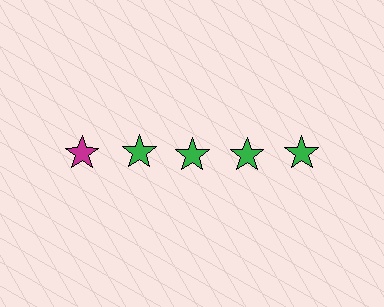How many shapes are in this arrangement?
There are 5 shapes arranged in a grid pattern.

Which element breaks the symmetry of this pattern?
The magenta star in the top row, leftmost column breaks the symmetry. All other shapes are green stars.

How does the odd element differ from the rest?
It has a different color: magenta instead of green.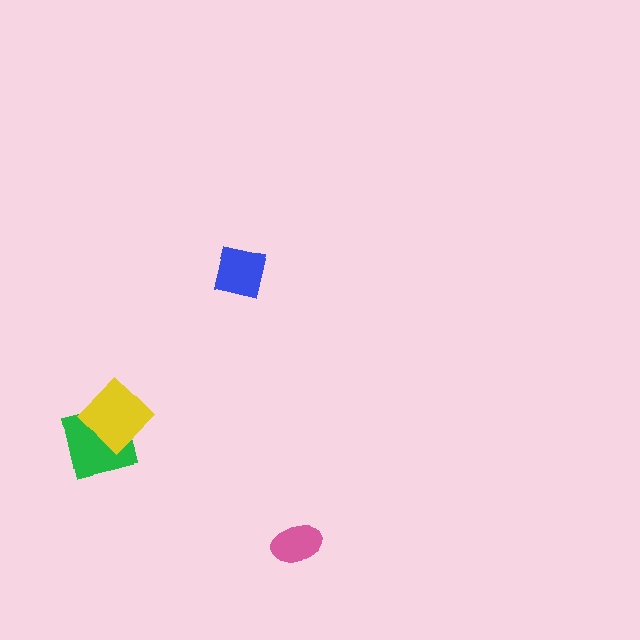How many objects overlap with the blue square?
0 objects overlap with the blue square.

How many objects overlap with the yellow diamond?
1 object overlaps with the yellow diamond.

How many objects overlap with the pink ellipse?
0 objects overlap with the pink ellipse.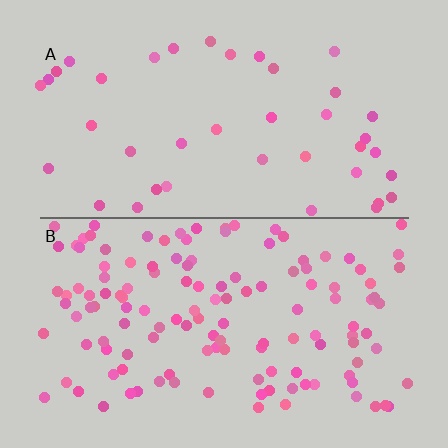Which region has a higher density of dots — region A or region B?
B (the bottom).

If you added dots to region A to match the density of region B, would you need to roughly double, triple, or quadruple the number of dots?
Approximately triple.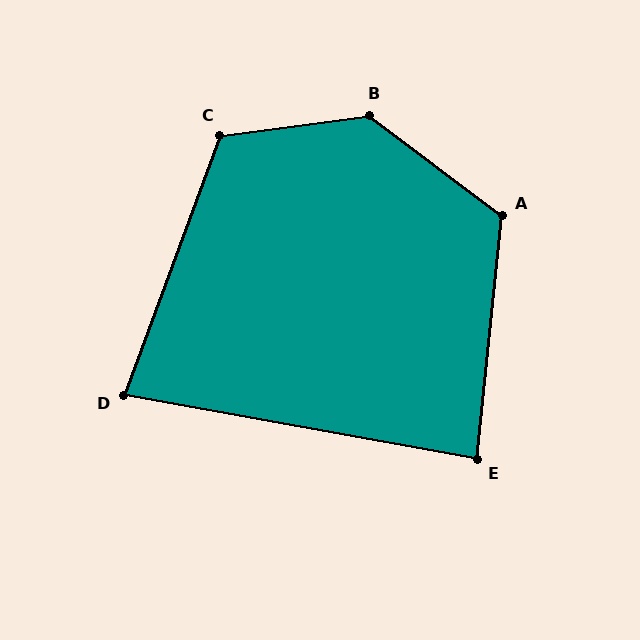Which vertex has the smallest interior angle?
D, at approximately 80 degrees.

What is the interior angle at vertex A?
Approximately 121 degrees (obtuse).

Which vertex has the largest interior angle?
B, at approximately 136 degrees.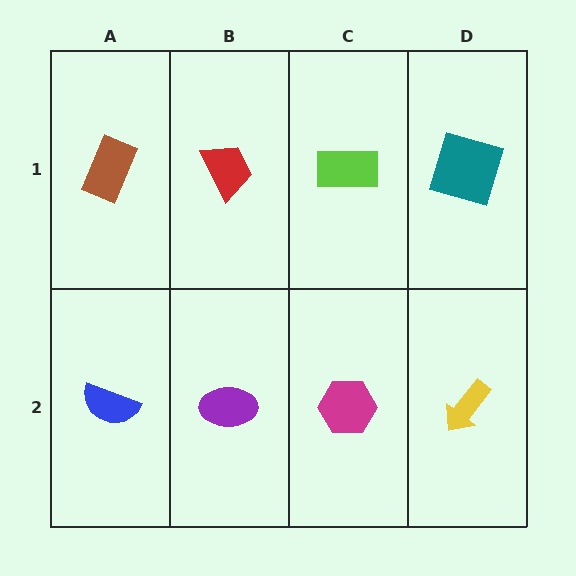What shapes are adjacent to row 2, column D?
A teal square (row 1, column D), a magenta hexagon (row 2, column C).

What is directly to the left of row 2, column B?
A blue semicircle.